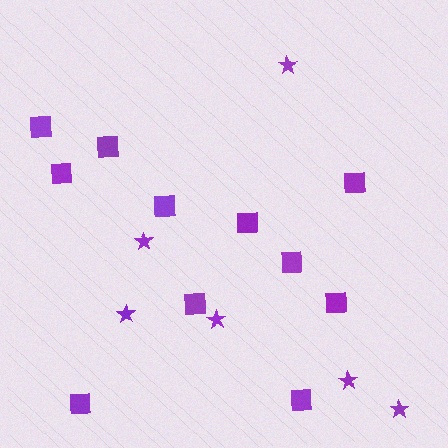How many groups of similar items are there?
There are 2 groups: one group of squares (11) and one group of stars (6).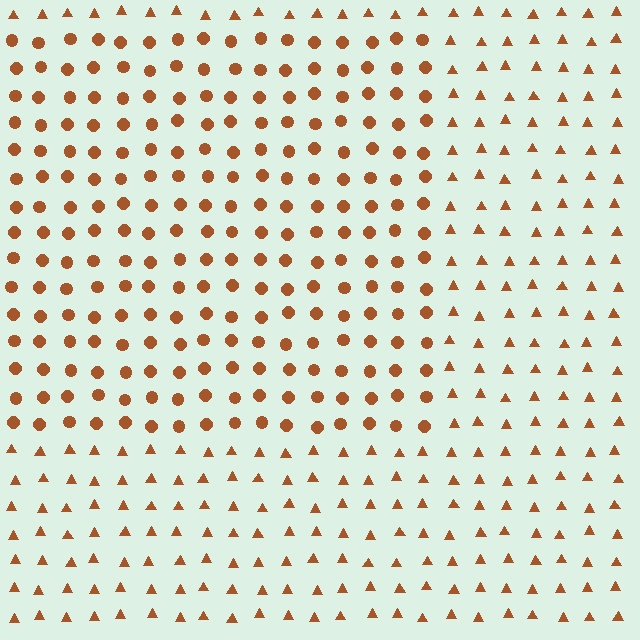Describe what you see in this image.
The image is filled with small brown elements arranged in a uniform grid. A rectangle-shaped region contains circles, while the surrounding area contains triangles. The boundary is defined purely by the change in element shape.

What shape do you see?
I see a rectangle.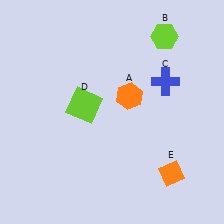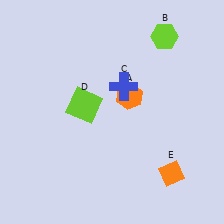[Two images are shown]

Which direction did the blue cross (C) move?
The blue cross (C) moved left.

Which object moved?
The blue cross (C) moved left.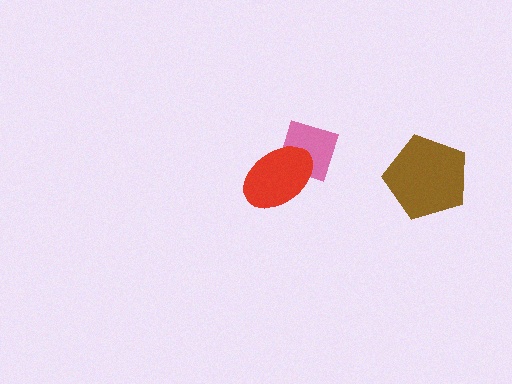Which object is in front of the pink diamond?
The red ellipse is in front of the pink diamond.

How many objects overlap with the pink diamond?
1 object overlaps with the pink diamond.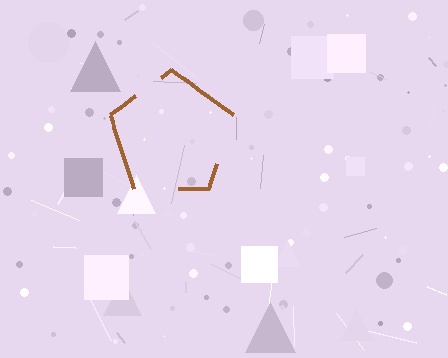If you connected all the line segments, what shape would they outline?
They would outline a pentagon.